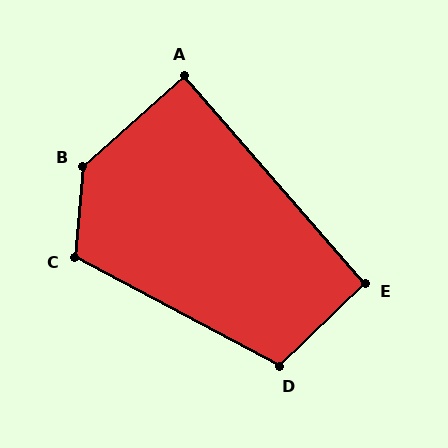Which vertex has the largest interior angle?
B, at approximately 136 degrees.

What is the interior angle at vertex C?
Approximately 113 degrees (obtuse).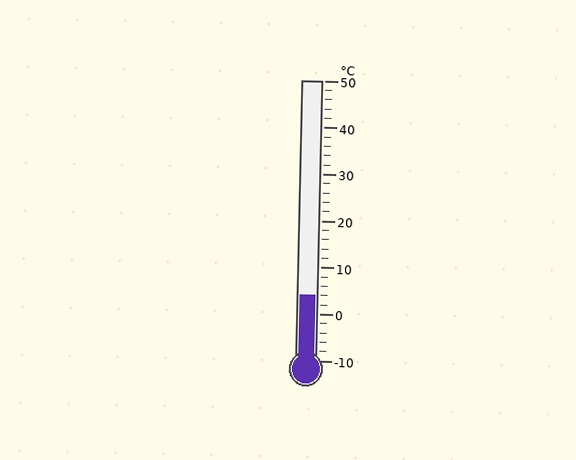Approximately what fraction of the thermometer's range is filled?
The thermometer is filled to approximately 25% of its range.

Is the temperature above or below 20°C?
The temperature is below 20°C.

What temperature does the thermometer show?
The thermometer shows approximately 4°C.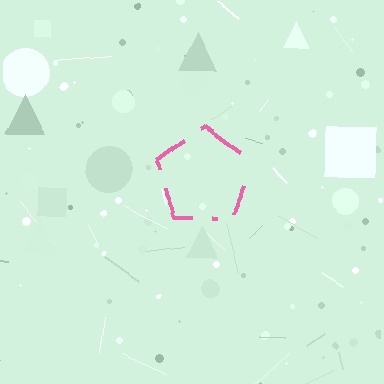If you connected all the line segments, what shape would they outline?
They would outline a pentagon.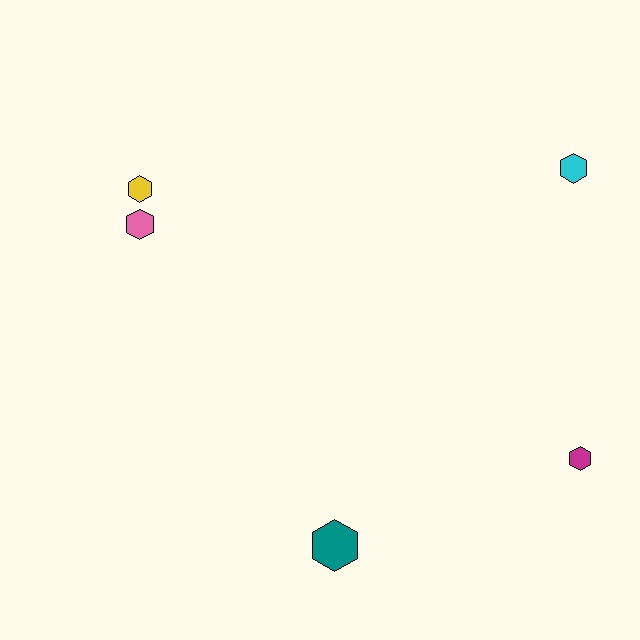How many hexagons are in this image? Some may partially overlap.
There are 5 hexagons.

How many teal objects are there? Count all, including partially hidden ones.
There is 1 teal object.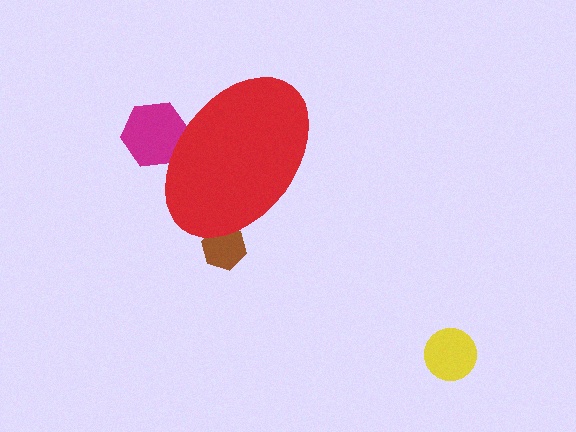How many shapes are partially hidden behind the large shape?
2 shapes are partially hidden.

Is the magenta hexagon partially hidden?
Yes, the magenta hexagon is partially hidden behind the red ellipse.